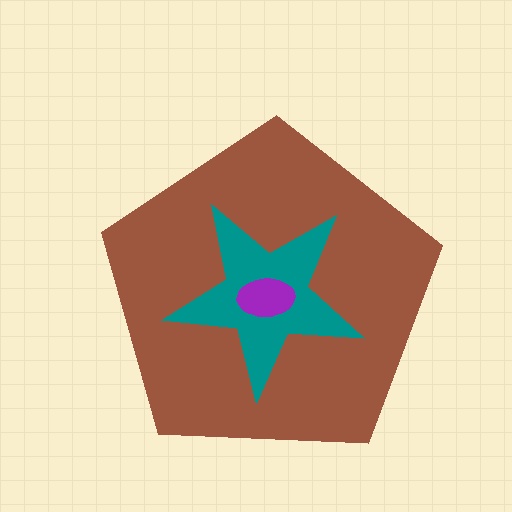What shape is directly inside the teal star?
The purple ellipse.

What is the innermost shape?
The purple ellipse.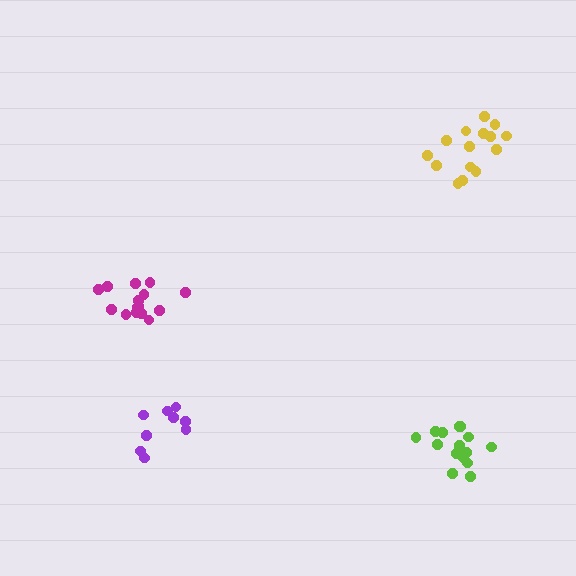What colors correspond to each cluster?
The clusters are colored: purple, yellow, lime, magenta.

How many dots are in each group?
Group 1: 9 dots, Group 2: 15 dots, Group 3: 15 dots, Group 4: 15 dots (54 total).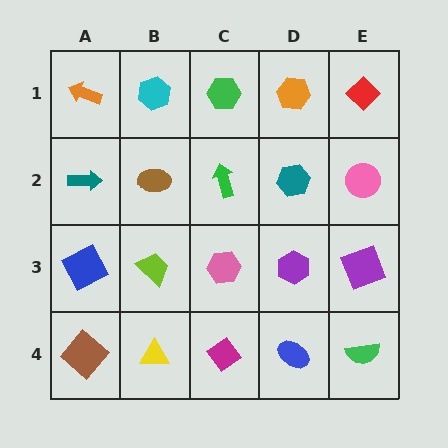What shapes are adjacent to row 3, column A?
A teal arrow (row 2, column A), a brown diamond (row 4, column A), a lime trapezoid (row 3, column B).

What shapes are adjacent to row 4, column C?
A pink hexagon (row 3, column C), a yellow triangle (row 4, column B), a blue ellipse (row 4, column D).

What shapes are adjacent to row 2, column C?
A green hexagon (row 1, column C), a pink hexagon (row 3, column C), a brown ellipse (row 2, column B), a teal hexagon (row 2, column D).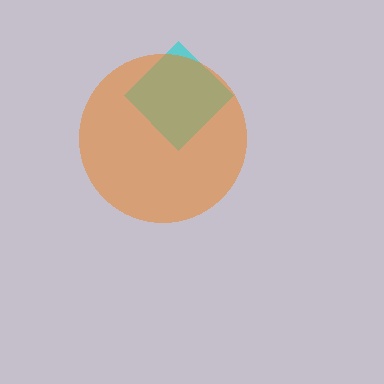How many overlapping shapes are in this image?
There are 2 overlapping shapes in the image.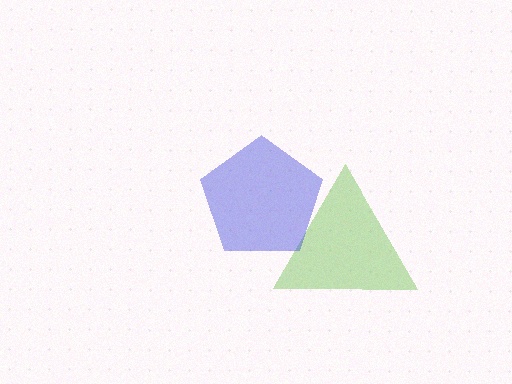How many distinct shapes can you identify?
There are 2 distinct shapes: a lime triangle, a blue pentagon.